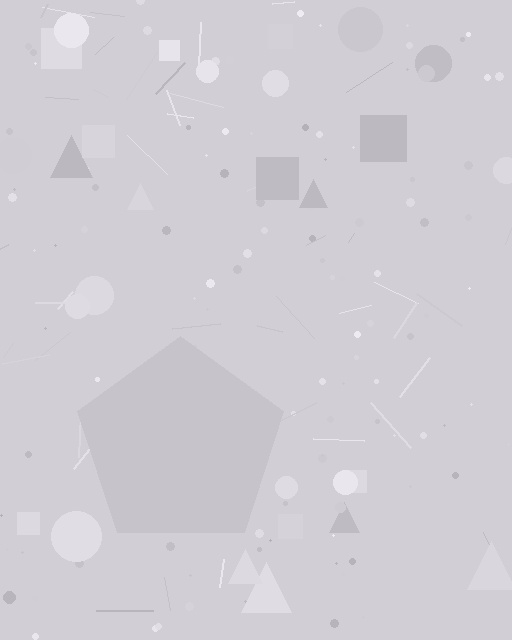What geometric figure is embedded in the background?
A pentagon is embedded in the background.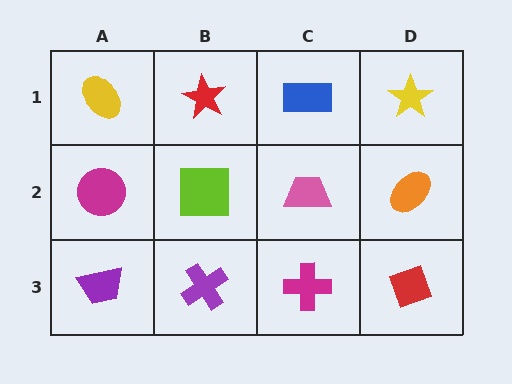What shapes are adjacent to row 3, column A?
A magenta circle (row 2, column A), a purple cross (row 3, column B).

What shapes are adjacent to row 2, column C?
A blue rectangle (row 1, column C), a magenta cross (row 3, column C), a lime square (row 2, column B), an orange ellipse (row 2, column D).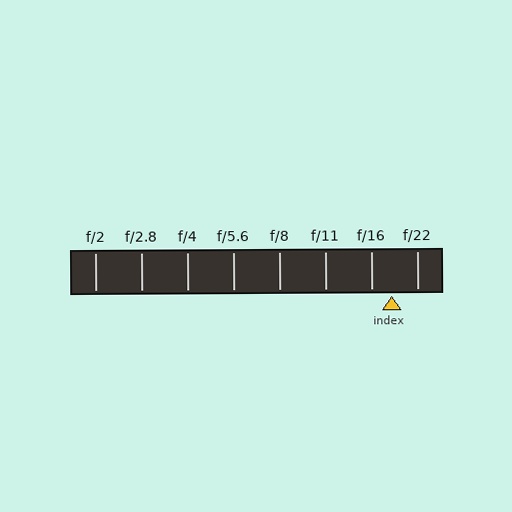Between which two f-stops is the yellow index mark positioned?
The index mark is between f/16 and f/22.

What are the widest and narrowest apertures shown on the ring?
The widest aperture shown is f/2 and the narrowest is f/22.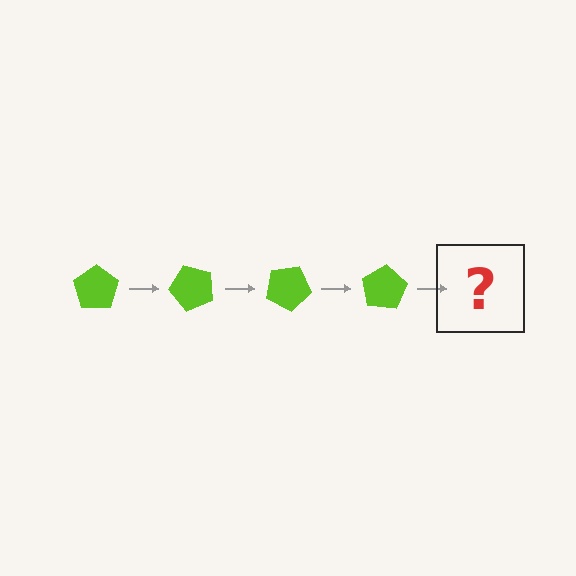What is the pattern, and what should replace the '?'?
The pattern is that the pentagon rotates 50 degrees each step. The '?' should be a lime pentagon rotated 200 degrees.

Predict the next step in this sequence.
The next step is a lime pentagon rotated 200 degrees.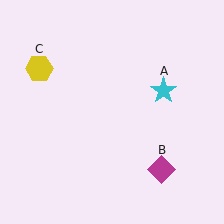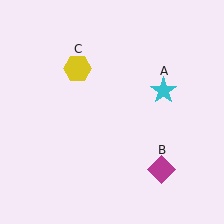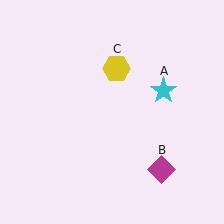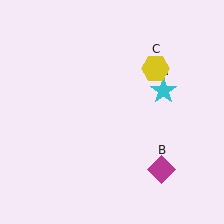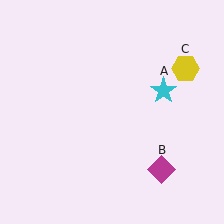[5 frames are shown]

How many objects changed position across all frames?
1 object changed position: yellow hexagon (object C).